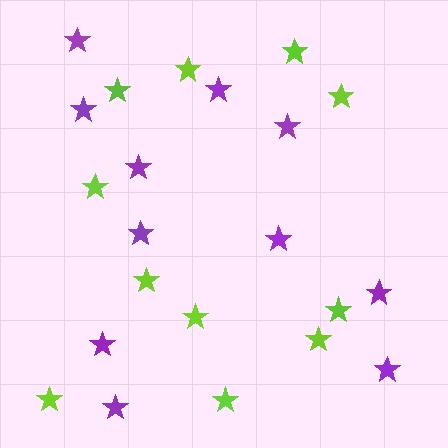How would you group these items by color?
There are 2 groups: one group of purple stars (11) and one group of lime stars (11).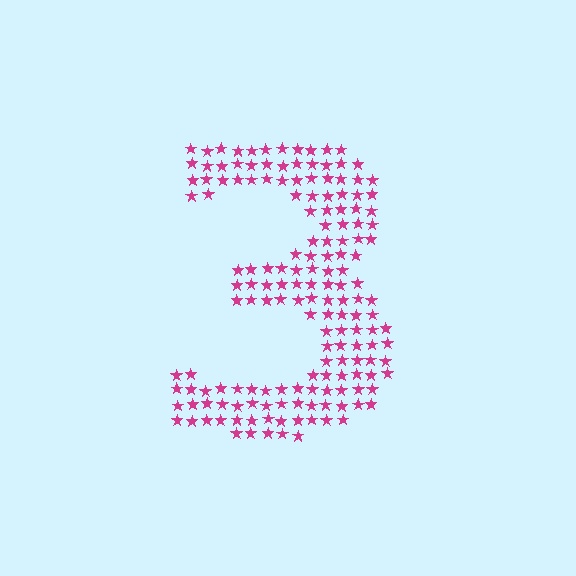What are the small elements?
The small elements are stars.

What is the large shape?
The large shape is the digit 3.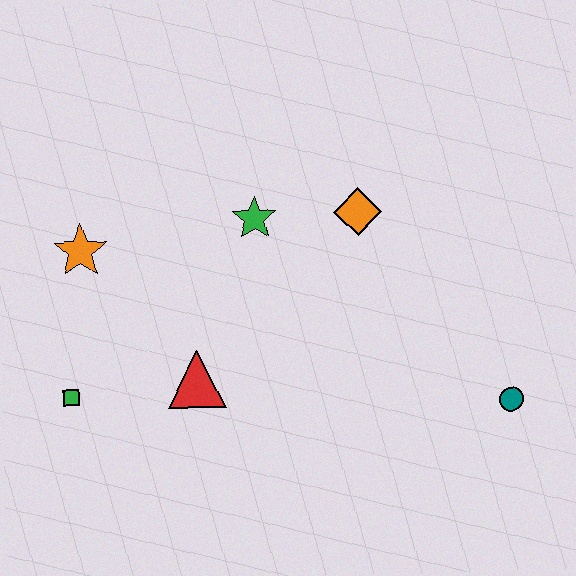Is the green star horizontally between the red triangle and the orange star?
No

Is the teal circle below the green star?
Yes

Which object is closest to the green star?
The orange diamond is closest to the green star.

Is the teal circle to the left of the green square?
No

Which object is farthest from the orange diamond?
The green square is farthest from the orange diamond.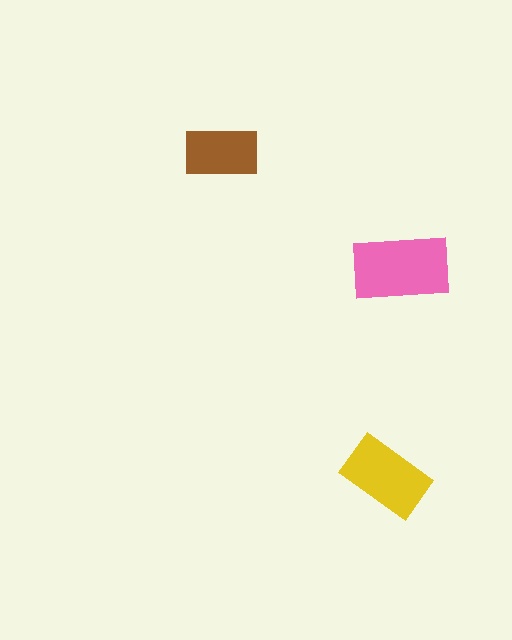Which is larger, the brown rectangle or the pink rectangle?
The pink one.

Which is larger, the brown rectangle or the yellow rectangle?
The yellow one.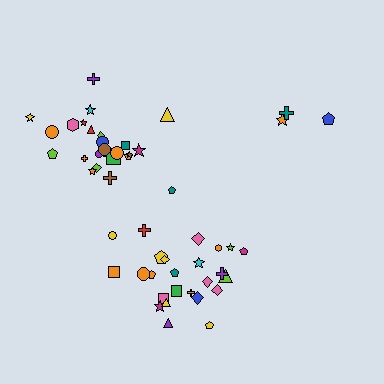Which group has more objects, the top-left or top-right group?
The top-left group.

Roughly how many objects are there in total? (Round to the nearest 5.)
Roughly 55 objects in total.